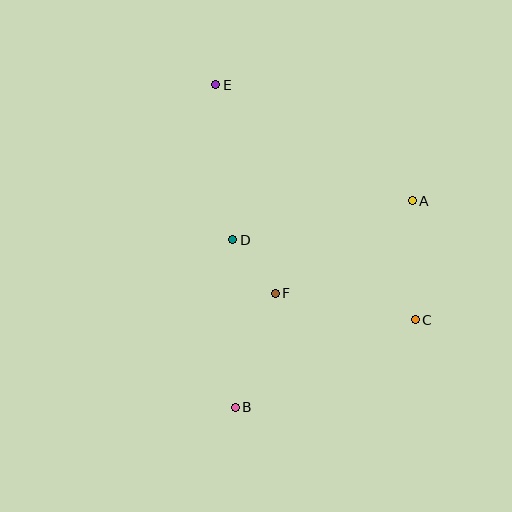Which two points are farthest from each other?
Points B and E are farthest from each other.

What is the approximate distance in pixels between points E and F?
The distance between E and F is approximately 217 pixels.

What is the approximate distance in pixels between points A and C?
The distance between A and C is approximately 119 pixels.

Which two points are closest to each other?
Points D and F are closest to each other.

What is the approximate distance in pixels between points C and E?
The distance between C and E is approximately 309 pixels.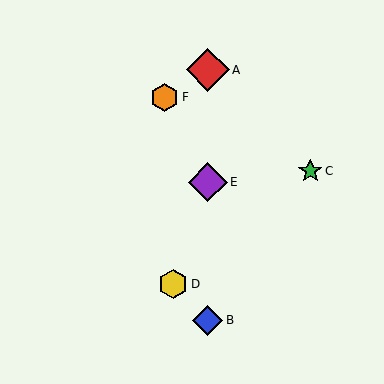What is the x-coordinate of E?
Object E is at x≈208.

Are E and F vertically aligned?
No, E is at x≈208 and F is at x≈165.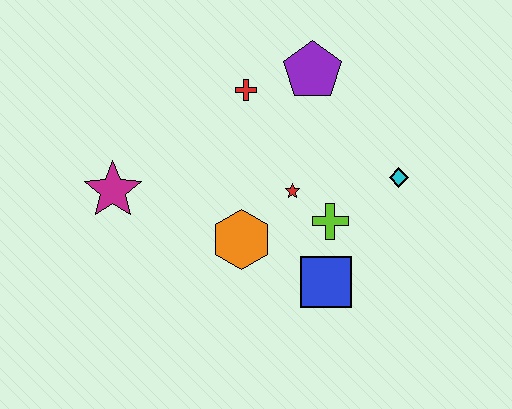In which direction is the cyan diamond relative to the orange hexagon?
The cyan diamond is to the right of the orange hexagon.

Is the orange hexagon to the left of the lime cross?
Yes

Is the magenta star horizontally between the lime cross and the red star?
No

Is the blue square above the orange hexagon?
No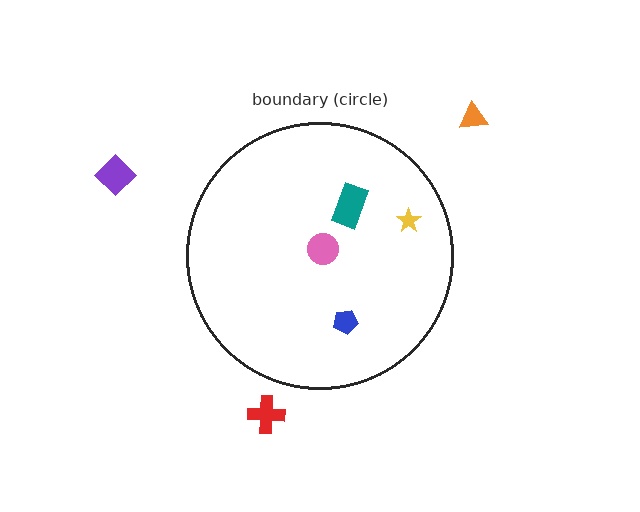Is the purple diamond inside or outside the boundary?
Outside.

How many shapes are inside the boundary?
4 inside, 3 outside.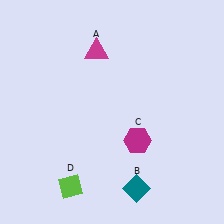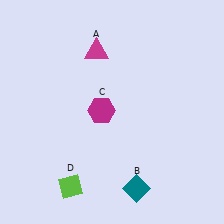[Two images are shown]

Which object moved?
The magenta hexagon (C) moved left.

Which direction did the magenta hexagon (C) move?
The magenta hexagon (C) moved left.